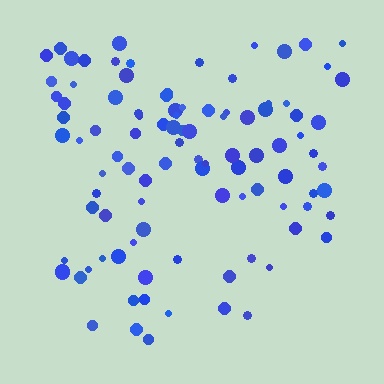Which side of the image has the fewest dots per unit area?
The bottom.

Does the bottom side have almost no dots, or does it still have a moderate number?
Still a moderate number, just noticeably fewer than the top.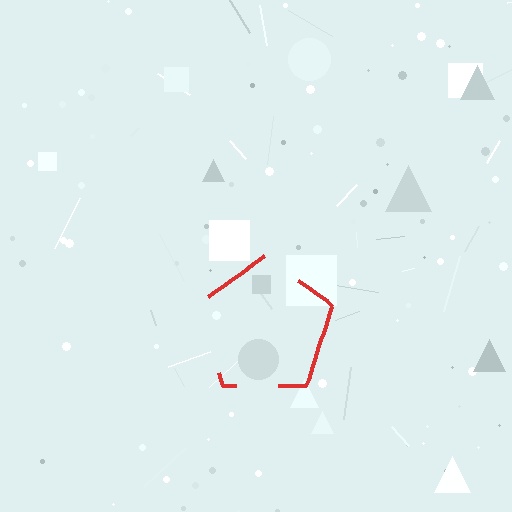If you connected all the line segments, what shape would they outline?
They would outline a pentagon.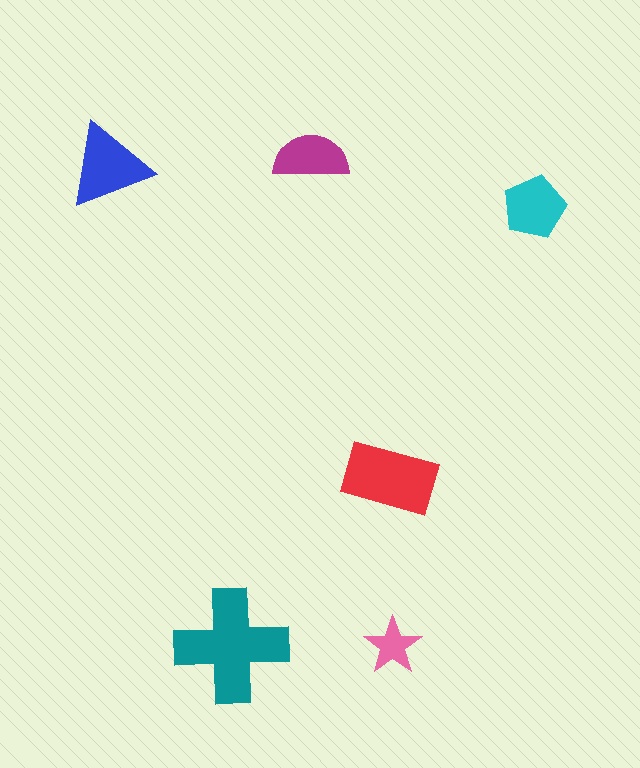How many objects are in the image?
There are 6 objects in the image.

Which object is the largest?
The teal cross.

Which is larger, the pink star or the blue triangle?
The blue triangle.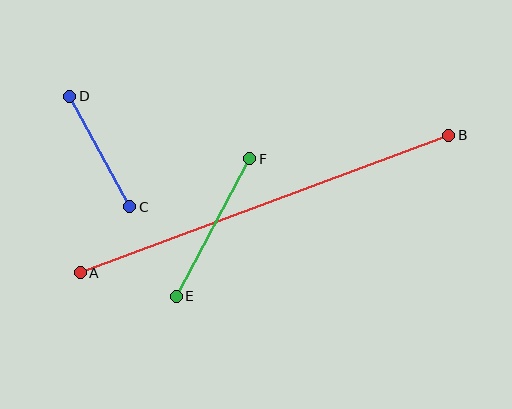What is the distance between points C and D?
The distance is approximately 126 pixels.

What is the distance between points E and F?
The distance is approximately 156 pixels.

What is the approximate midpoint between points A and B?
The midpoint is at approximately (264, 204) pixels.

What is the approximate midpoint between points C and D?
The midpoint is at approximately (100, 151) pixels.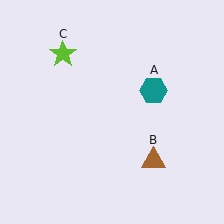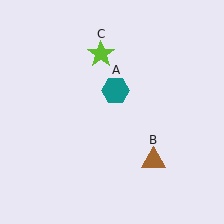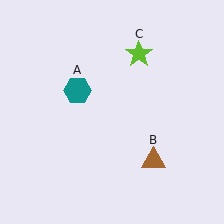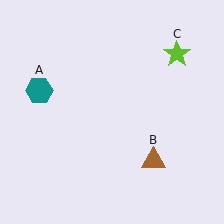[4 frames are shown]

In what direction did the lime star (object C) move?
The lime star (object C) moved right.